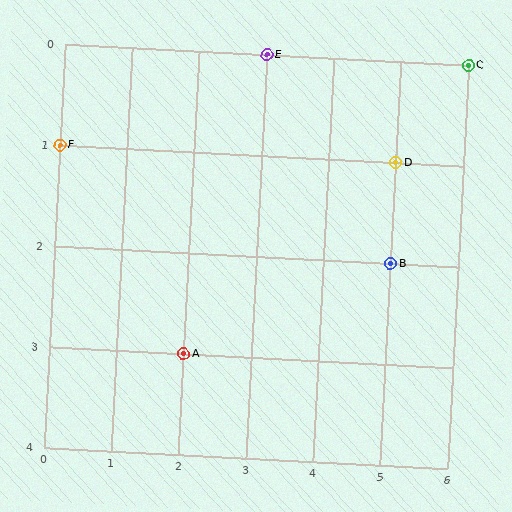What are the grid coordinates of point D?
Point D is at grid coordinates (5, 1).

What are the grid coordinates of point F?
Point F is at grid coordinates (0, 1).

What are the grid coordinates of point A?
Point A is at grid coordinates (2, 3).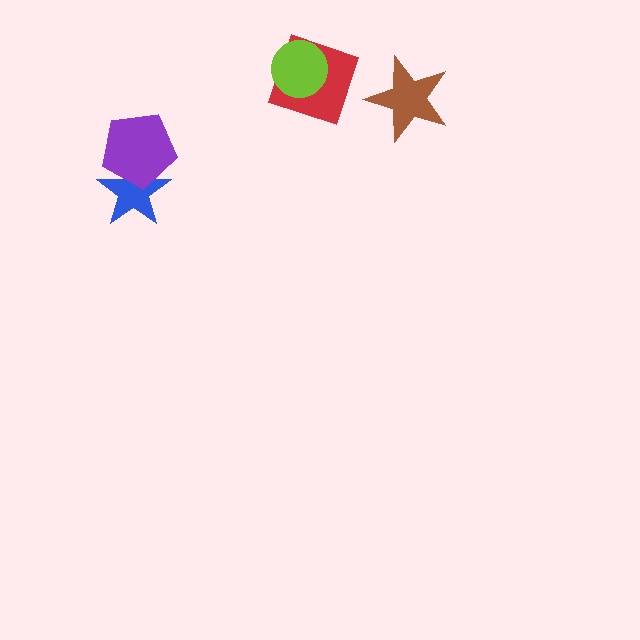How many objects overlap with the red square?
1 object overlaps with the red square.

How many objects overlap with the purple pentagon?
1 object overlaps with the purple pentagon.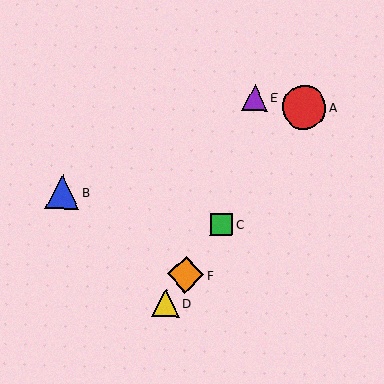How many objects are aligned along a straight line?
4 objects (A, C, D, F) are aligned along a straight line.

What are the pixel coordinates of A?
Object A is at (304, 107).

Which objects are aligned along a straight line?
Objects A, C, D, F are aligned along a straight line.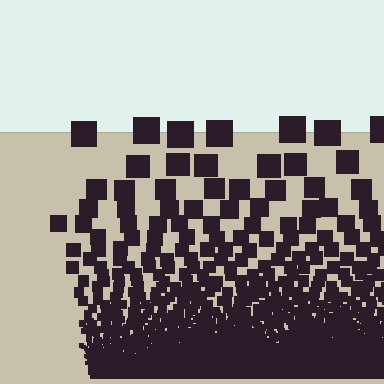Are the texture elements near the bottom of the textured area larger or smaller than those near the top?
Smaller. The gradient is inverted — elements near the bottom are smaller and denser.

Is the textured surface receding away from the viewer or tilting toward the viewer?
The surface appears to tilt toward the viewer. Texture elements get larger and sparser toward the top.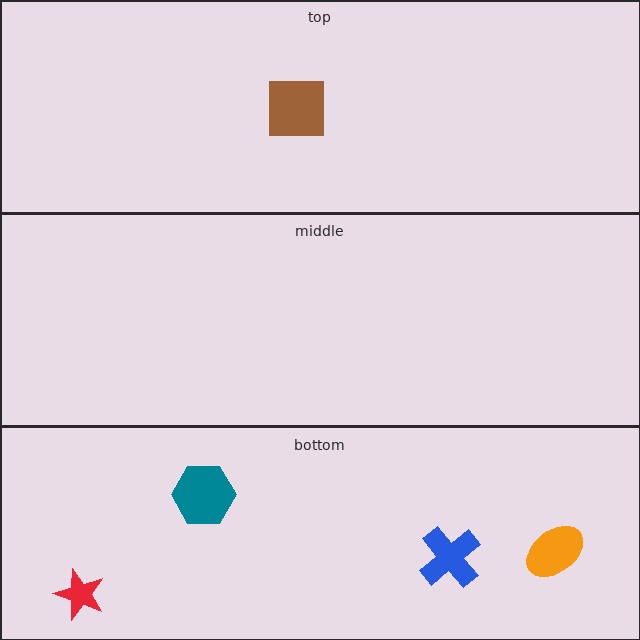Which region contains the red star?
The bottom region.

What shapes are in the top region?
The brown square.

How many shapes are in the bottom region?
4.